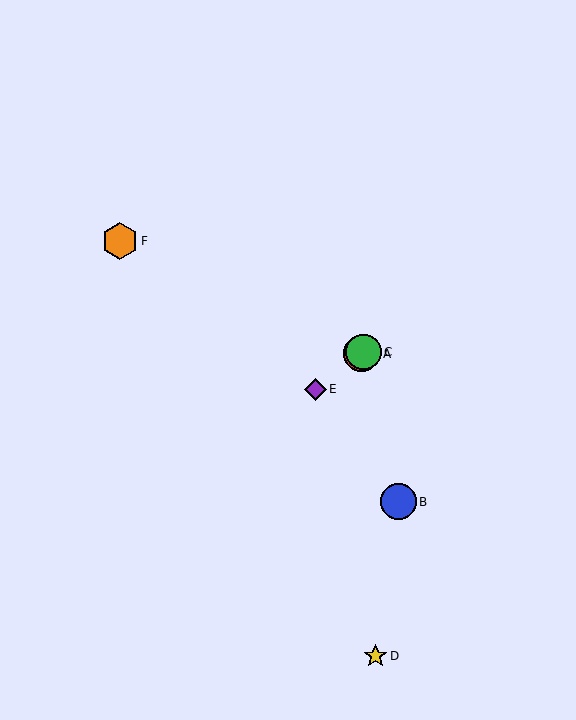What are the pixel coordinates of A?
Object A is at (362, 354).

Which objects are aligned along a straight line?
Objects A, C, E are aligned along a straight line.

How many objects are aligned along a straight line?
3 objects (A, C, E) are aligned along a straight line.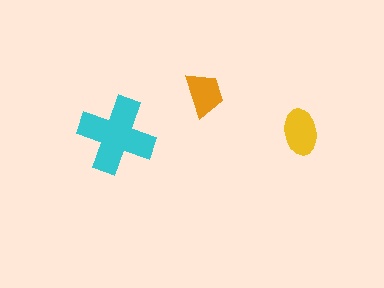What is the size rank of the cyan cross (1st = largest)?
1st.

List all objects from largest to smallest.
The cyan cross, the yellow ellipse, the orange trapezoid.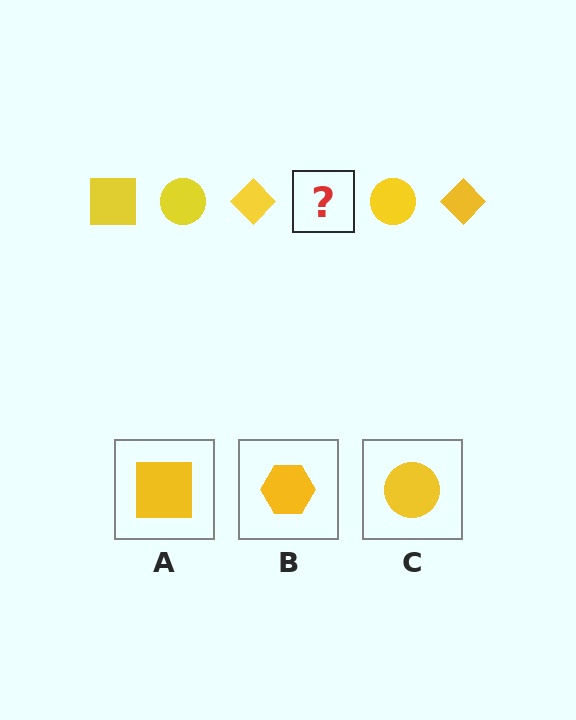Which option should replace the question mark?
Option A.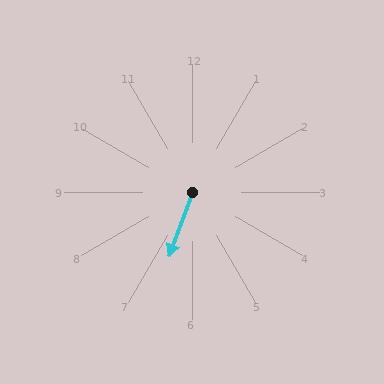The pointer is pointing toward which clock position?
Roughly 7 o'clock.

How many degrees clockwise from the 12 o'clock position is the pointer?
Approximately 200 degrees.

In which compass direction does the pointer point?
South.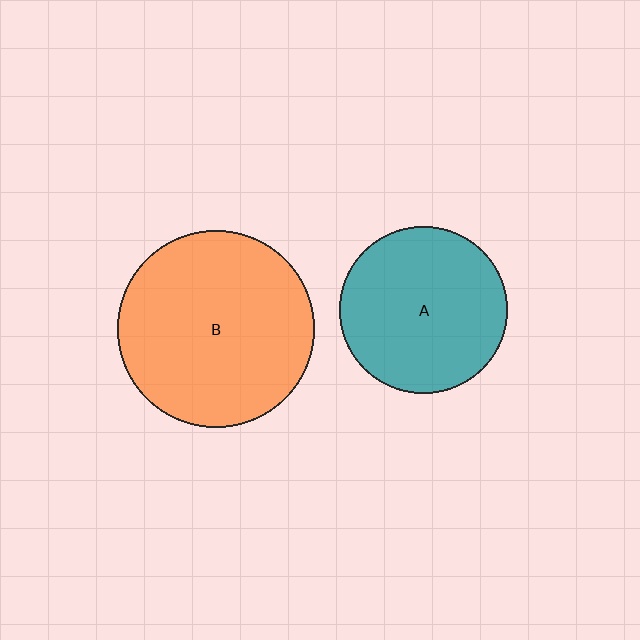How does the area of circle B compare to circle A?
Approximately 1.4 times.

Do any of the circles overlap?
No, none of the circles overlap.